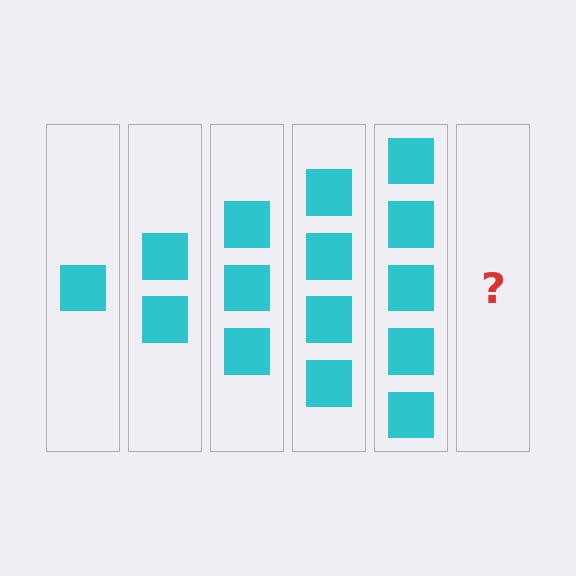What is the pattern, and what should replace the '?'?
The pattern is that each step adds one more square. The '?' should be 6 squares.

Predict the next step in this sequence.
The next step is 6 squares.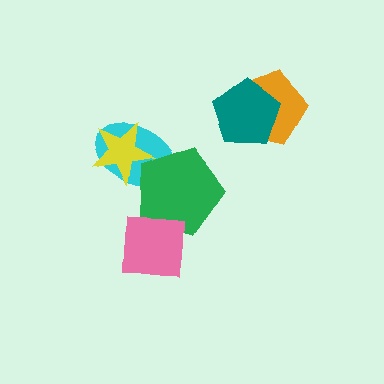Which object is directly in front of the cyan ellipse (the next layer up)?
The yellow star is directly in front of the cyan ellipse.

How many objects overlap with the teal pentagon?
1 object overlaps with the teal pentagon.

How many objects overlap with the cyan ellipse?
2 objects overlap with the cyan ellipse.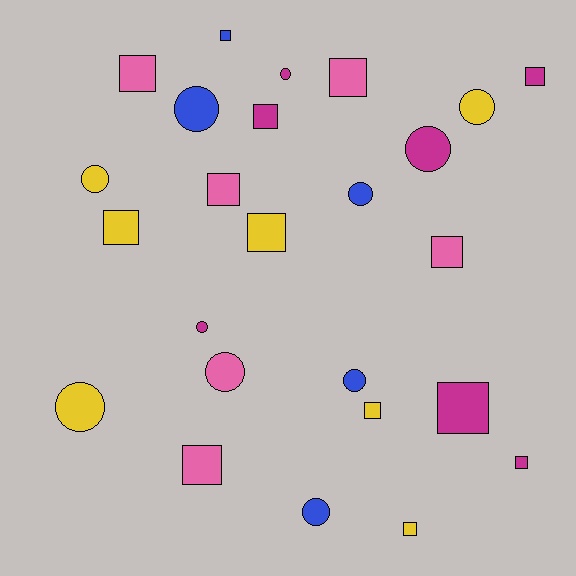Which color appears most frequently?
Magenta, with 7 objects.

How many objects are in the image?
There are 25 objects.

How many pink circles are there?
There is 1 pink circle.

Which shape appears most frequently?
Square, with 14 objects.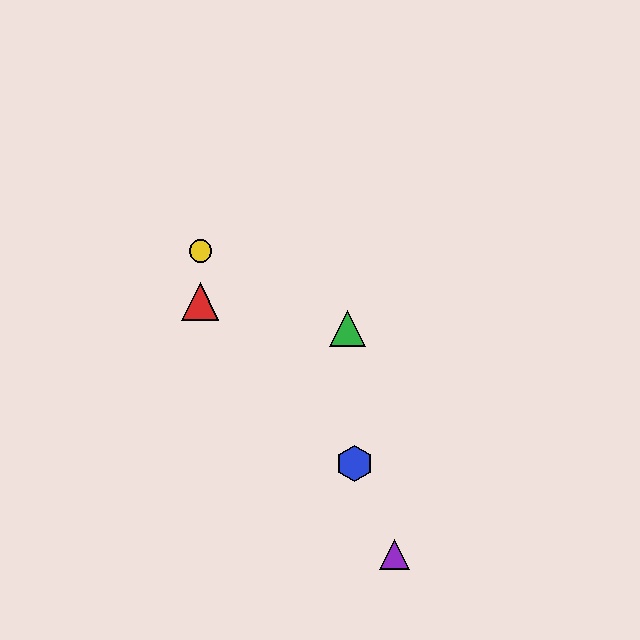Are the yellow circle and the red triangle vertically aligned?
Yes, both are at x≈200.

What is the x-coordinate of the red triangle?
The red triangle is at x≈200.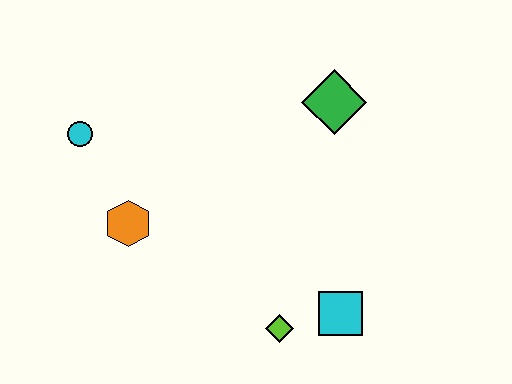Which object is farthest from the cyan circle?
The cyan square is farthest from the cyan circle.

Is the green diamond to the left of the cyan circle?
No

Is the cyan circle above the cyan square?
Yes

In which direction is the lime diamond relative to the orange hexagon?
The lime diamond is to the right of the orange hexagon.